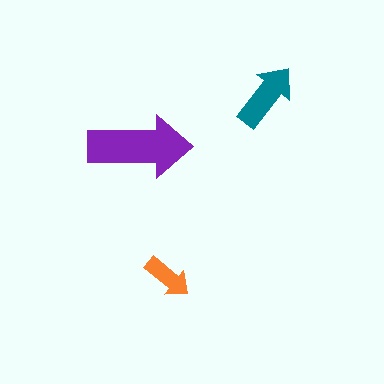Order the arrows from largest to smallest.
the purple one, the teal one, the orange one.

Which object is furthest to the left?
The purple arrow is leftmost.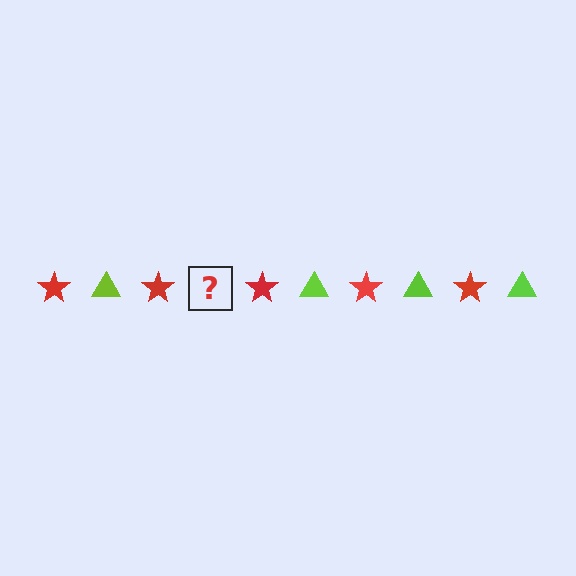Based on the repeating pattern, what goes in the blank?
The blank should be a lime triangle.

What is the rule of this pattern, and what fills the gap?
The rule is that the pattern alternates between red star and lime triangle. The gap should be filled with a lime triangle.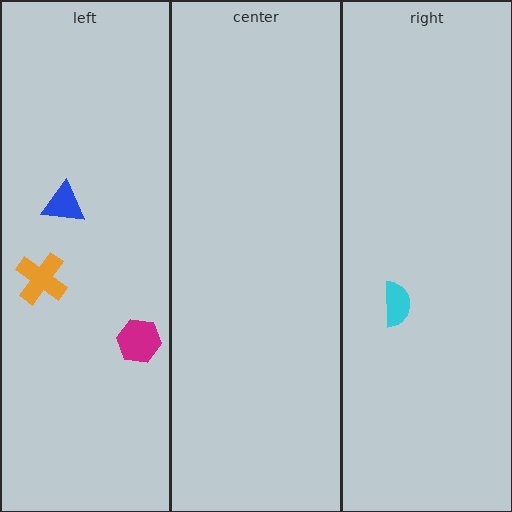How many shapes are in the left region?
3.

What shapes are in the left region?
The blue triangle, the magenta hexagon, the orange cross.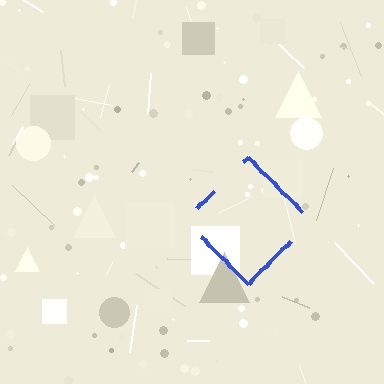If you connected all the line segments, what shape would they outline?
They would outline a diamond.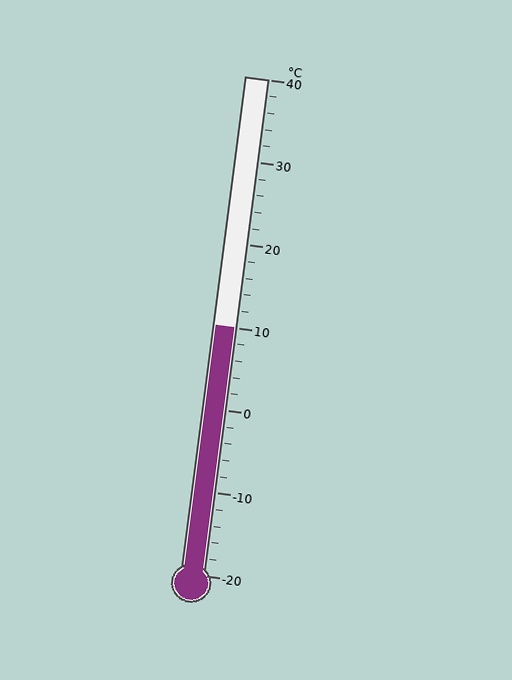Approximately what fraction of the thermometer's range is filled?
The thermometer is filled to approximately 50% of its range.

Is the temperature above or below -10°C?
The temperature is above -10°C.